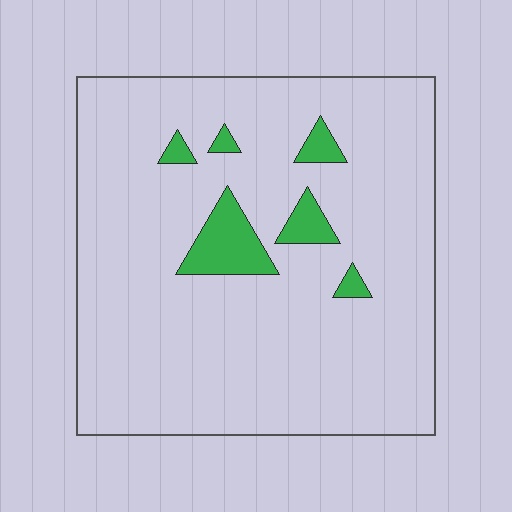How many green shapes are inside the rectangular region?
6.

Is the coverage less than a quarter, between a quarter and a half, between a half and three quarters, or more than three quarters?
Less than a quarter.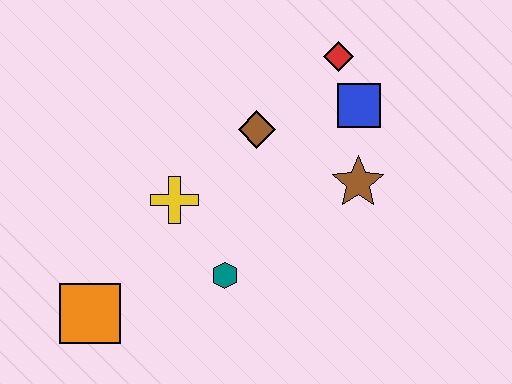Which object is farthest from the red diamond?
The orange square is farthest from the red diamond.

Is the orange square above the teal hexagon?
No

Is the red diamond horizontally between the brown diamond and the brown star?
Yes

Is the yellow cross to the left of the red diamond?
Yes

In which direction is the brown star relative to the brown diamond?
The brown star is to the right of the brown diamond.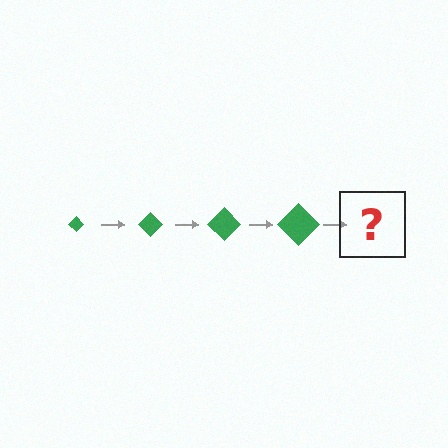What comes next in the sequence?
The next element should be a green diamond, larger than the previous one.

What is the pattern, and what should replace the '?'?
The pattern is that the diamond gets progressively larger each step. The '?' should be a green diamond, larger than the previous one.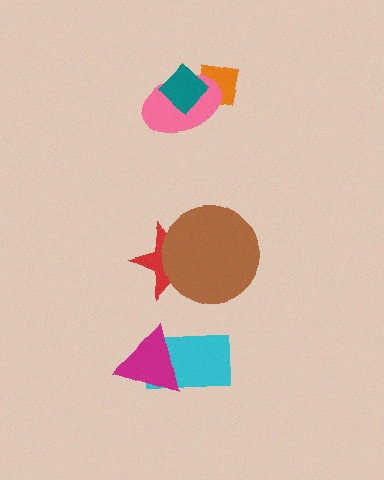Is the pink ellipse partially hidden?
Yes, it is partially covered by another shape.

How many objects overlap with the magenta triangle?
1 object overlaps with the magenta triangle.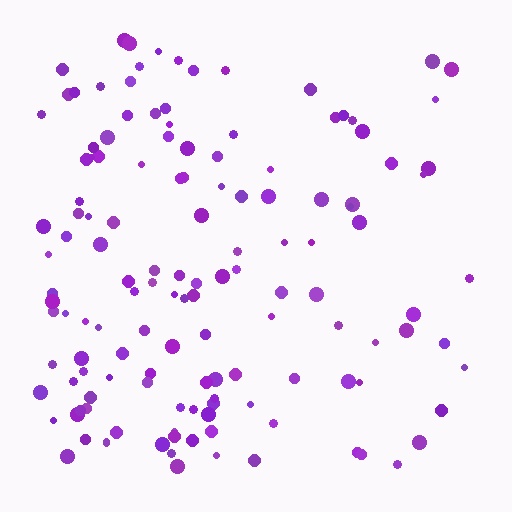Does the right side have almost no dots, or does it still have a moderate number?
Still a moderate number, just noticeably fewer than the left.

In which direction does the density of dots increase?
From right to left, with the left side densest.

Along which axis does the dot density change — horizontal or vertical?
Horizontal.